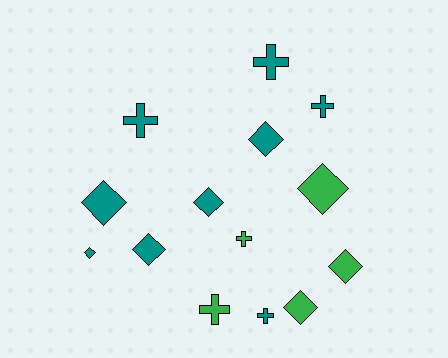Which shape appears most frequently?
Diamond, with 8 objects.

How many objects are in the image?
There are 14 objects.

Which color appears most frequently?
Teal, with 9 objects.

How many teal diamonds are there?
There are 5 teal diamonds.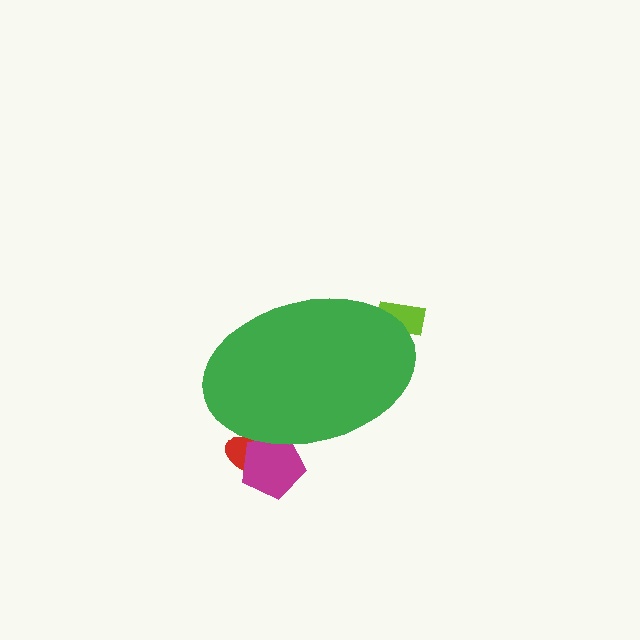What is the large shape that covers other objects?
A green ellipse.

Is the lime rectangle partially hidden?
Yes, the lime rectangle is partially hidden behind the green ellipse.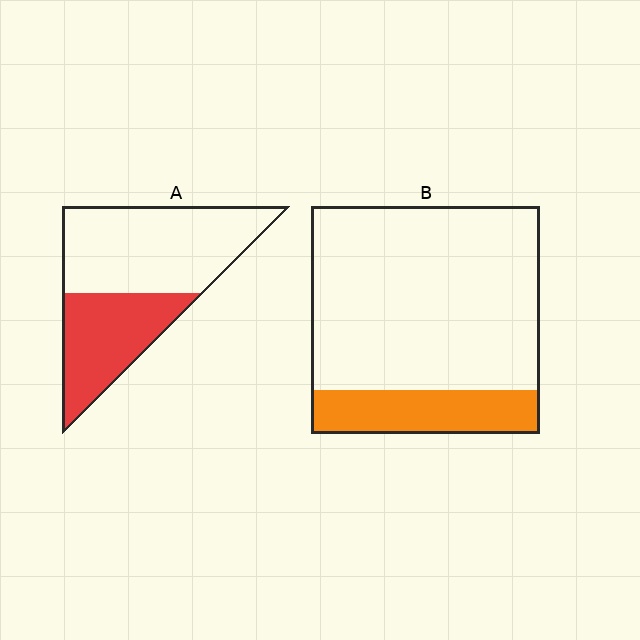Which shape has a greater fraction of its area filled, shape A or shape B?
Shape A.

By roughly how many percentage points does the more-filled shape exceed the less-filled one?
By roughly 20 percentage points (A over B).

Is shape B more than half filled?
No.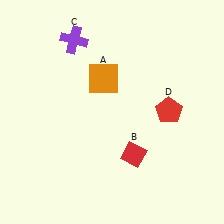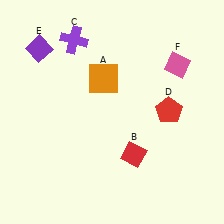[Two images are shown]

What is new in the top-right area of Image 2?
A pink diamond (F) was added in the top-right area of Image 2.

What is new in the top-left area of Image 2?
A purple diamond (E) was added in the top-left area of Image 2.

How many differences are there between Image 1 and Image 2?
There are 2 differences between the two images.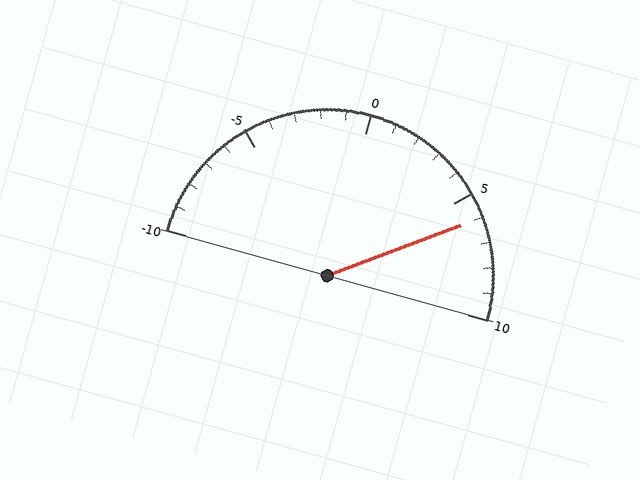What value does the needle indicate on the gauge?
The needle indicates approximately 6.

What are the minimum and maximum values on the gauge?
The gauge ranges from -10 to 10.